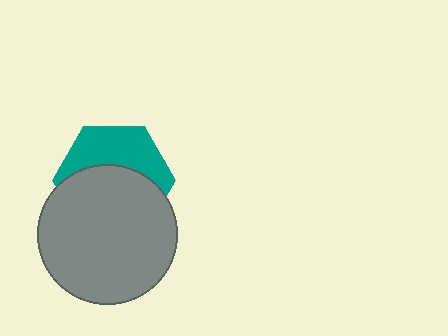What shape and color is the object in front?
The object in front is a gray circle.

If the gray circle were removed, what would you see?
You would see the complete teal hexagon.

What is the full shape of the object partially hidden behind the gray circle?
The partially hidden object is a teal hexagon.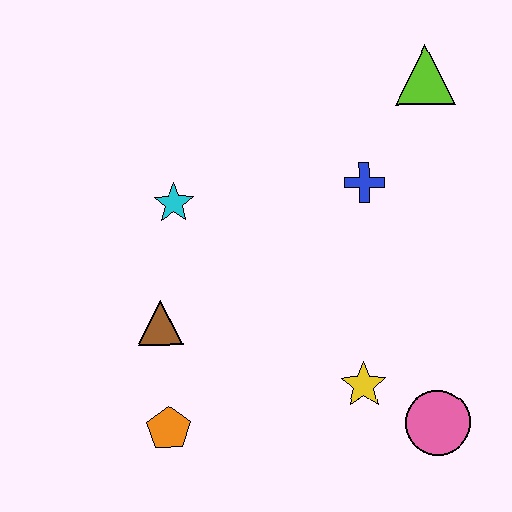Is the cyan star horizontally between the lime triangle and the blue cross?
No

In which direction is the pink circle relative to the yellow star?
The pink circle is to the right of the yellow star.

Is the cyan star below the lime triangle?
Yes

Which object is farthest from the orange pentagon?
The lime triangle is farthest from the orange pentagon.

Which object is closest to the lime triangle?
The blue cross is closest to the lime triangle.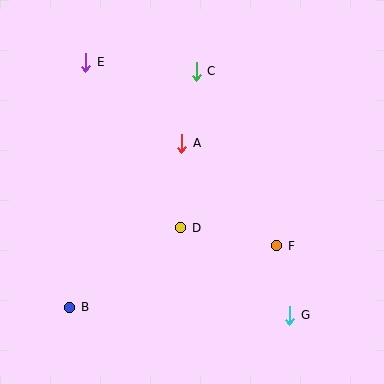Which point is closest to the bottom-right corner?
Point G is closest to the bottom-right corner.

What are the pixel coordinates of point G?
Point G is at (290, 315).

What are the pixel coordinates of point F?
Point F is at (277, 246).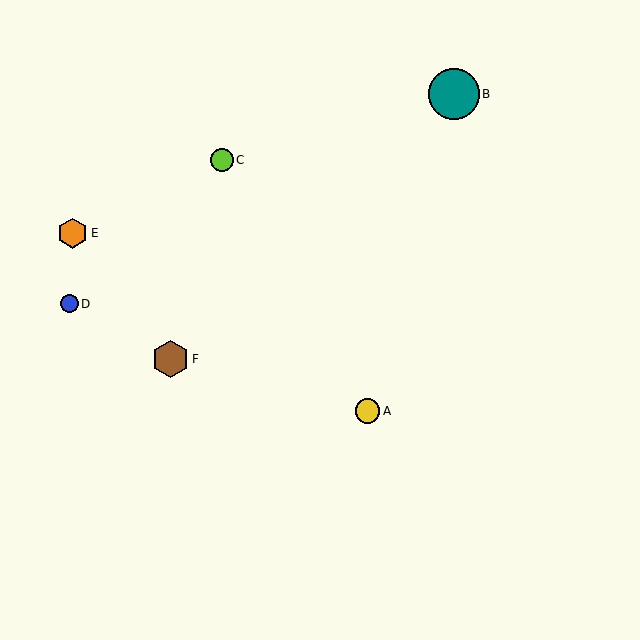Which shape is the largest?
The teal circle (labeled B) is the largest.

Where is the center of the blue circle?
The center of the blue circle is at (69, 304).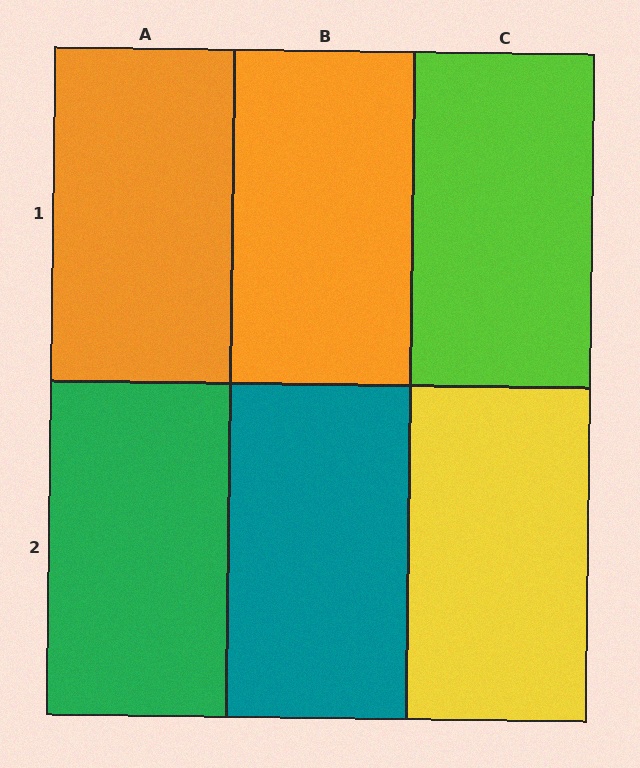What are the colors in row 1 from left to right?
Orange, orange, lime.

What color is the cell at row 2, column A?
Green.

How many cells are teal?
1 cell is teal.